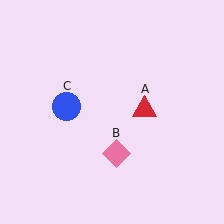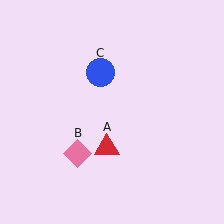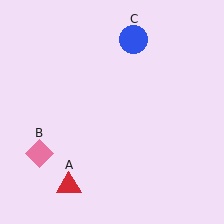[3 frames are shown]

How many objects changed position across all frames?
3 objects changed position: red triangle (object A), pink diamond (object B), blue circle (object C).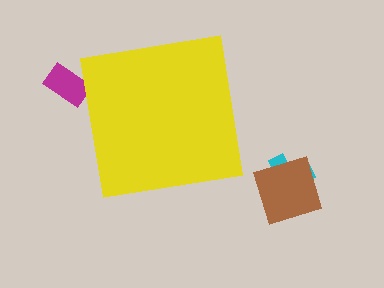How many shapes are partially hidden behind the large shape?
1 shape is partially hidden.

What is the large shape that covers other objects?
A yellow square.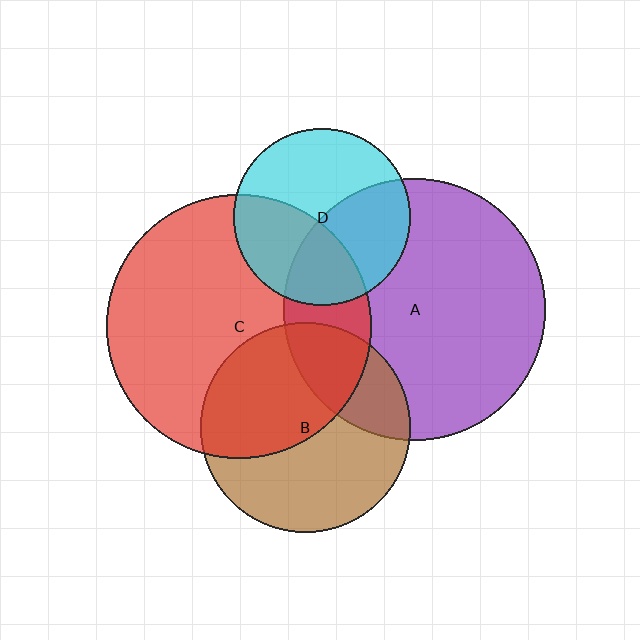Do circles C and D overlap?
Yes.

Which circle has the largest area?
Circle C (red).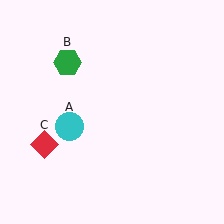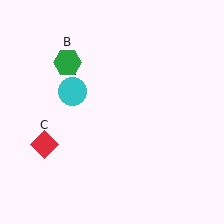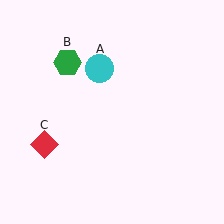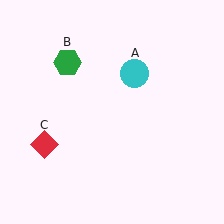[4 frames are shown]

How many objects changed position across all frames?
1 object changed position: cyan circle (object A).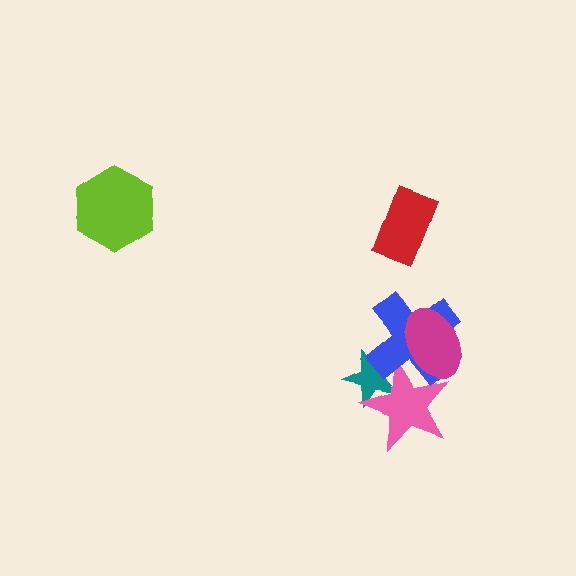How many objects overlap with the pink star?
3 objects overlap with the pink star.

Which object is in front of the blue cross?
The magenta ellipse is in front of the blue cross.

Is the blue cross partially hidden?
Yes, it is partially covered by another shape.